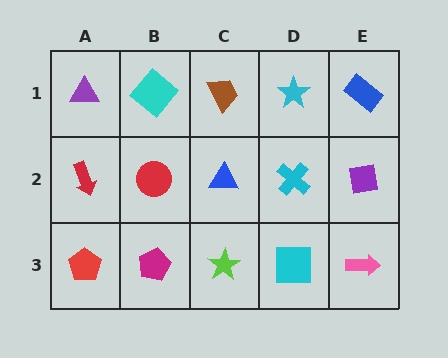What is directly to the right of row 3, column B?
A lime star.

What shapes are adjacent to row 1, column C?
A blue triangle (row 2, column C), a cyan diamond (row 1, column B), a cyan star (row 1, column D).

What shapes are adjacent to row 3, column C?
A blue triangle (row 2, column C), a magenta pentagon (row 3, column B), a cyan square (row 3, column D).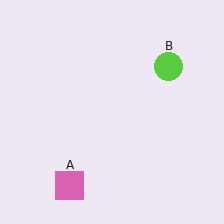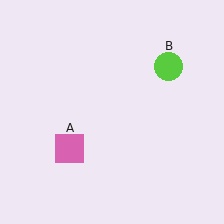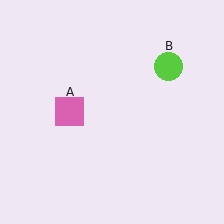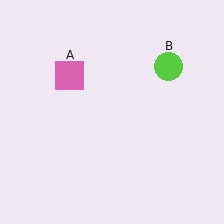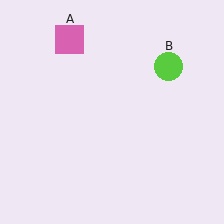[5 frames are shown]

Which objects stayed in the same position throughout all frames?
Lime circle (object B) remained stationary.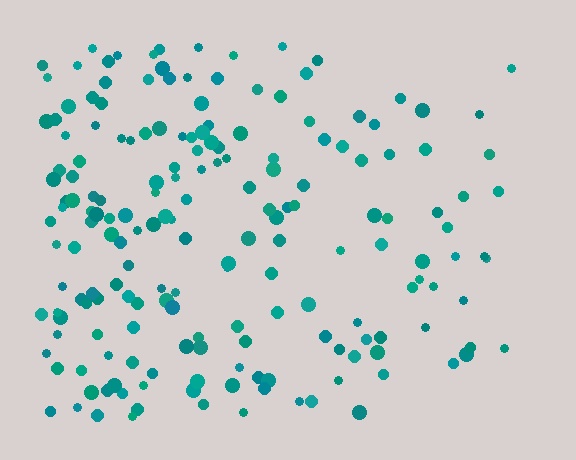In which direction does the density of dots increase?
From right to left, with the left side densest.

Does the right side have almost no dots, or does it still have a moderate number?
Still a moderate number, just noticeably fewer than the left.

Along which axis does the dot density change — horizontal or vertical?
Horizontal.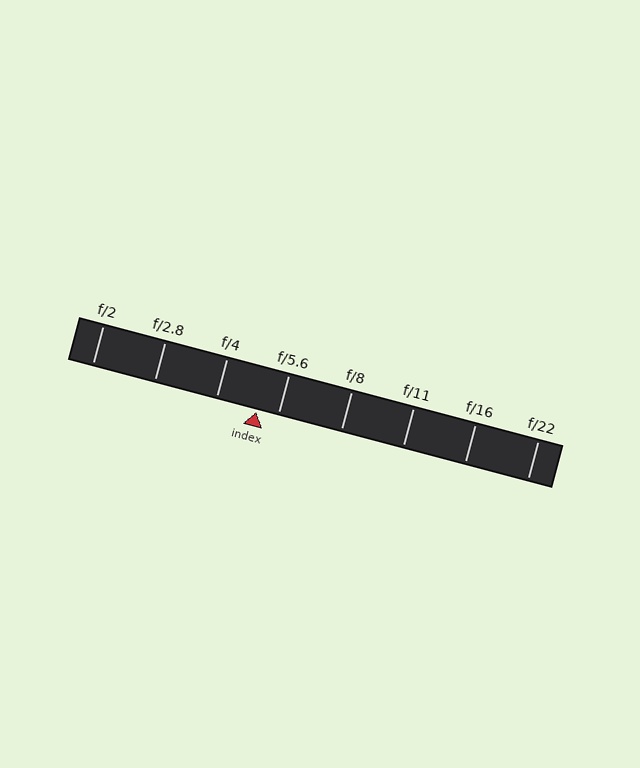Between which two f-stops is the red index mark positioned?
The index mark is between f/4 and f/5.6.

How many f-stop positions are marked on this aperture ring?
There are 8 f-stop positions marked.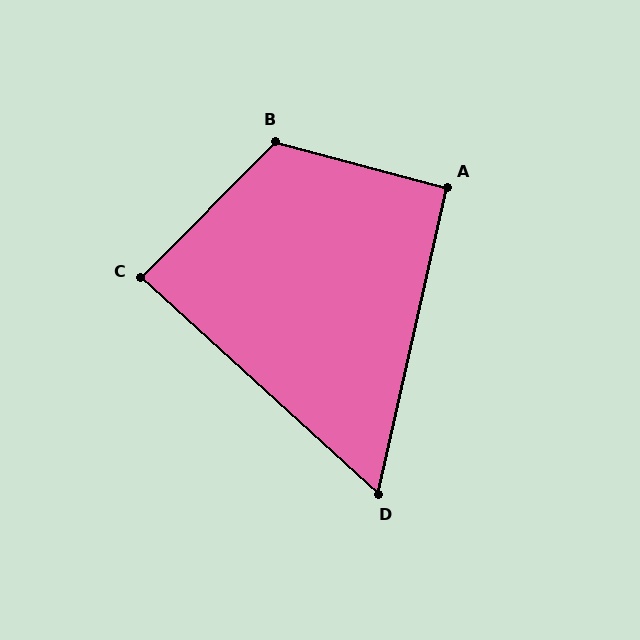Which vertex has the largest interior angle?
B, at approximately 120 degrees.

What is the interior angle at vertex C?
Approximately 88 degrees (approximately right).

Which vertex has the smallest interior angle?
D, at approximately 60 degrees.